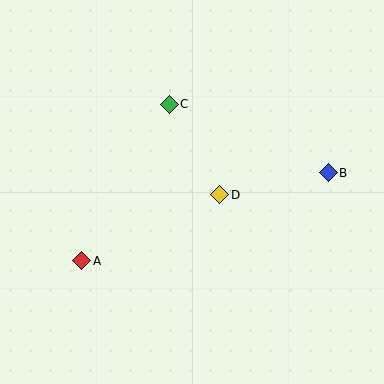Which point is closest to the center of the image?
Point D at (220, 195) is closest to the center.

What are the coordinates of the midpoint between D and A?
The midpoint between D and A is at (151, 228).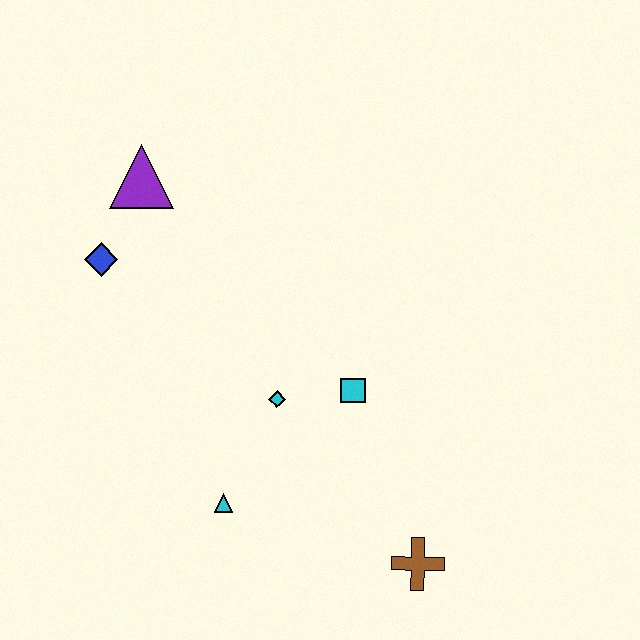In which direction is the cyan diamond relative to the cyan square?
The cyan diamond is to the left of the cyan square.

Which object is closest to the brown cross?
The cyan square is closest to the brown cross.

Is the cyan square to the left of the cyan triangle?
No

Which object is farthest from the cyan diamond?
The purple triangle is farthest from the cyan diamond.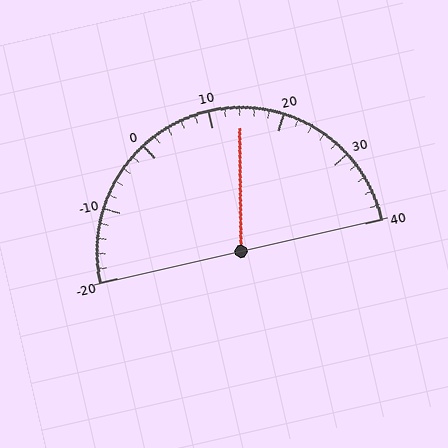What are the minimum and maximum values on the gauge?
The gauge ranges from -20 to 40.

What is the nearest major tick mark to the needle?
The nearest major tick mark is 10.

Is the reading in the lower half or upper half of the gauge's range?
The reading is in the upper half of the range (-20 to 40).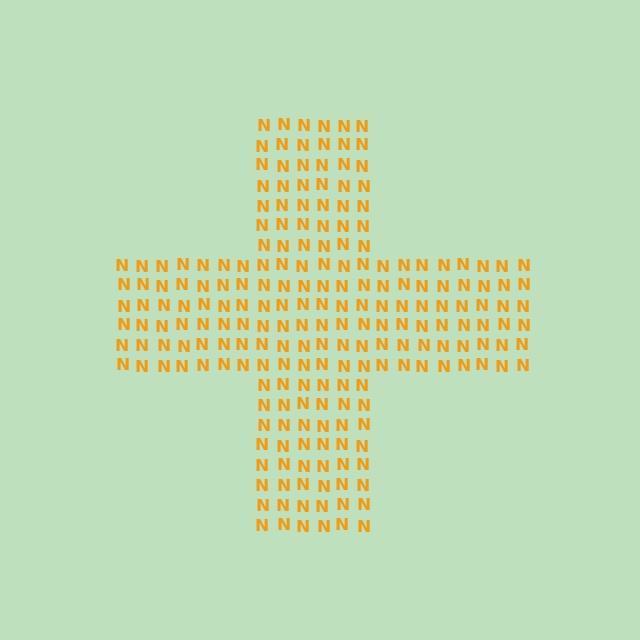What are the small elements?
The small elements are letter N's.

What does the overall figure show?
The overall figure shows a cross.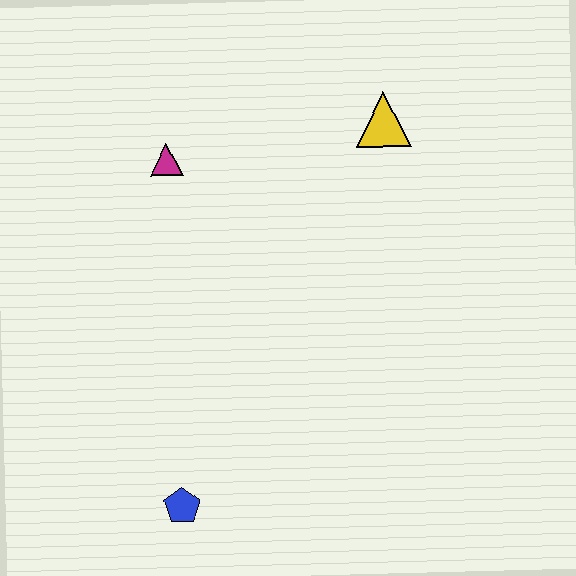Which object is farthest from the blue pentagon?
The yellow triangle is farthest from the blue pentagon.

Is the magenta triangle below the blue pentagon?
No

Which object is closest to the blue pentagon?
The magenta triangle is closest to the blue pentagon.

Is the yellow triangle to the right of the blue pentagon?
Yes